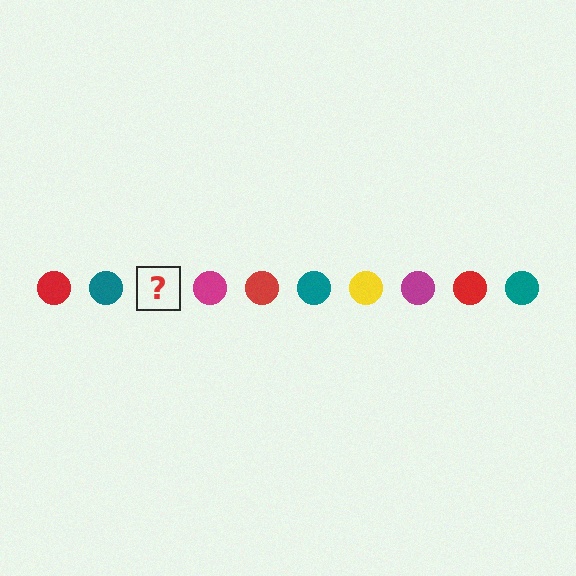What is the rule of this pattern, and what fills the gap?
The rule is that the pattern cycles through red, teal, yellow, magenta circles. The gap should be filled with a yellow circle.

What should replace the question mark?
The question mark should be replaced with a yellow circle.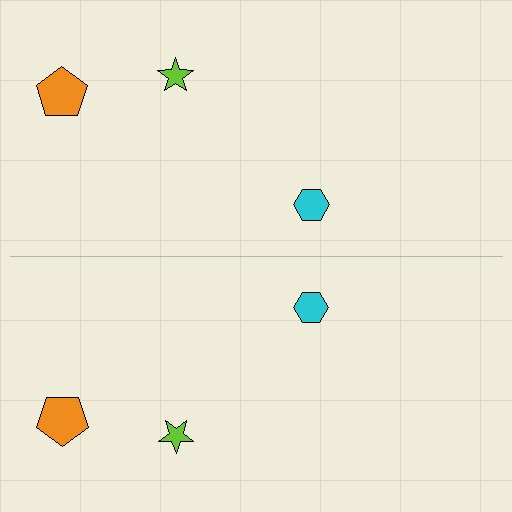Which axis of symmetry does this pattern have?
The pattern has a horizontal axis of symmetry running through the center of the image.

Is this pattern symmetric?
Yes, this pattern has bilateral (reflection) symmetry.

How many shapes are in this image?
There are 6 shapes in this image.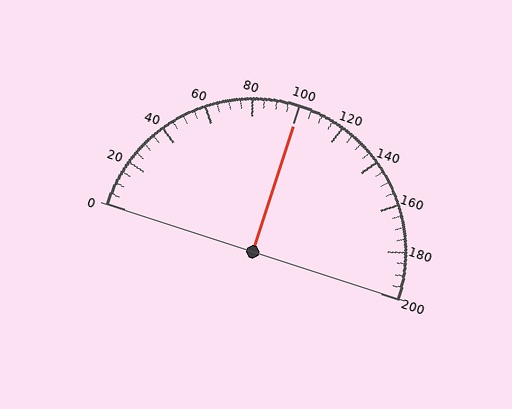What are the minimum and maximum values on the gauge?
The gauge ranges from 0 to 200.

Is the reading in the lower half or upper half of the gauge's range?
The reading is in the upper half of the range (0 to 200).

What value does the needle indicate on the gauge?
The needle indicates approximately 100.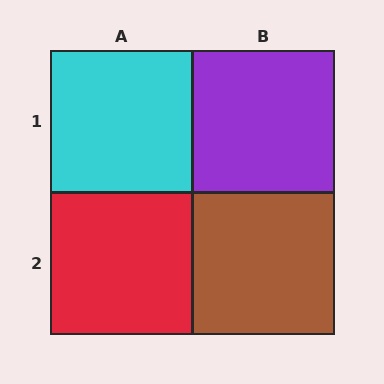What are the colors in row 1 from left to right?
Cyan, purple.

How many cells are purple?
1 cell is purple.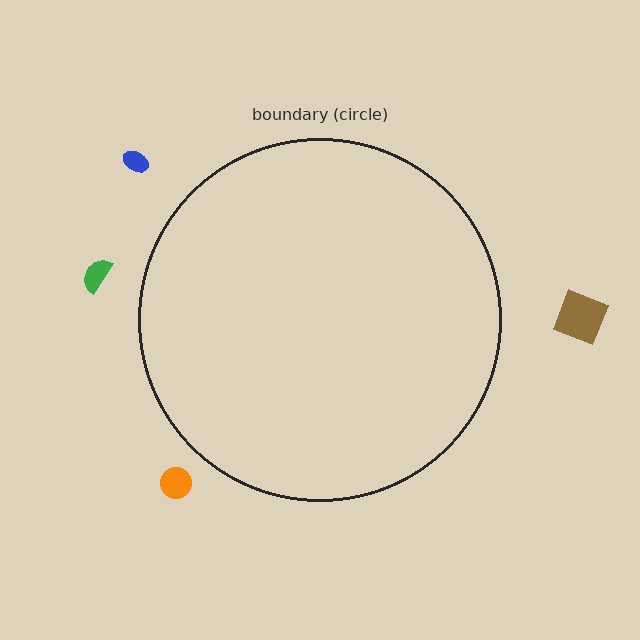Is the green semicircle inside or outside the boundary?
Outside.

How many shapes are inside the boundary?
0 inside, 4 outside.